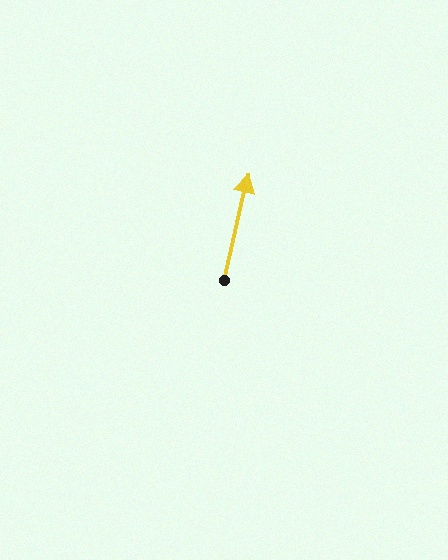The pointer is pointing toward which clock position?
Roughly 12 o'clock.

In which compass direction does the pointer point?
North.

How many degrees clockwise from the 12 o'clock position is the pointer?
Approximately 13 degrees.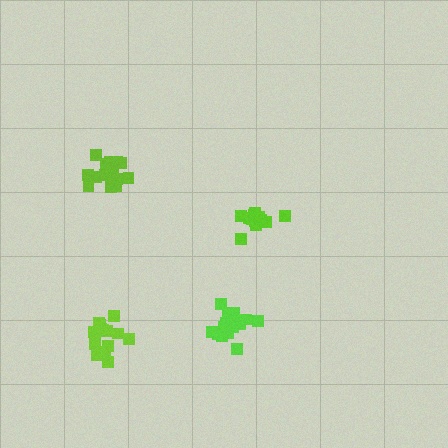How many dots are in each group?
Group 1: 15 dots, Group 2: 12 dots, Group 3: 14 dots, Group 4: 16 dots (57 total).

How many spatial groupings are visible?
There are 4 spatial groupings.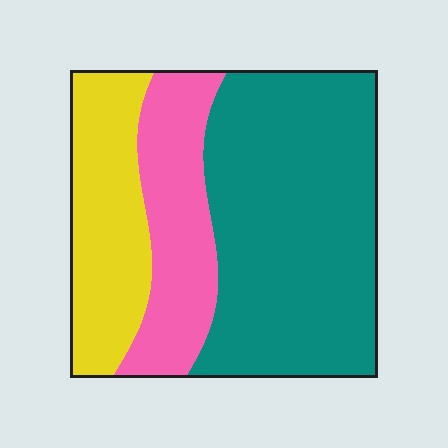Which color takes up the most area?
Teal, at roughly 55%.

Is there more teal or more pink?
Teal.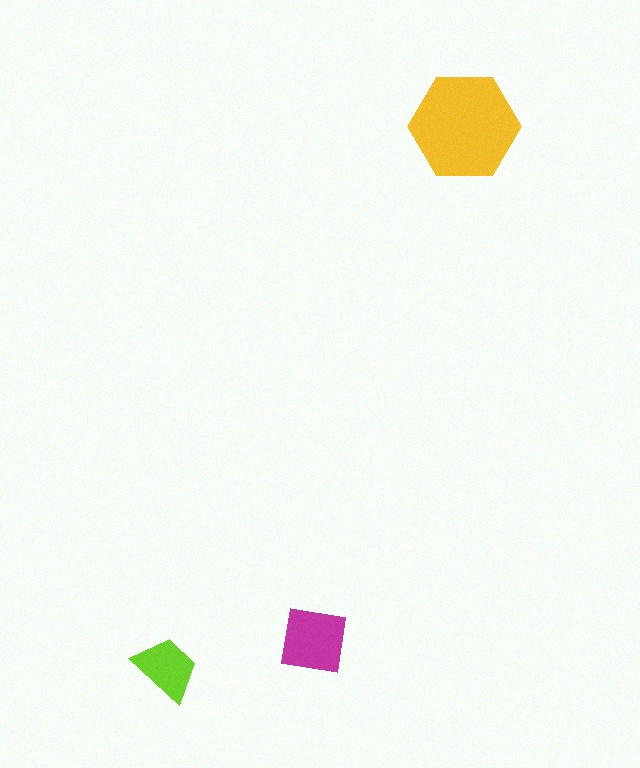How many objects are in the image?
There are 3 objects in the image.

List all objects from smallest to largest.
The lime trapezoid, the magenta square, the yellow hexagon.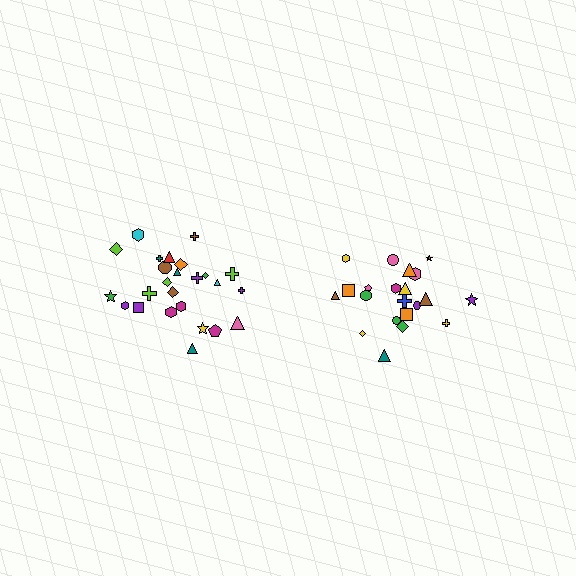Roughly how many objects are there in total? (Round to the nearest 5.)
Roughly 45 objects in total.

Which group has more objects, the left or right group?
The left group.